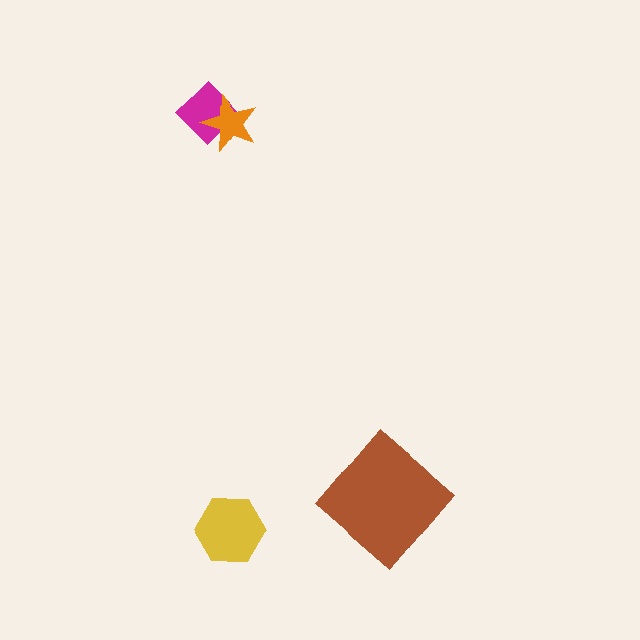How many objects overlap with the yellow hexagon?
0 objects overlap with the yellow hexagon.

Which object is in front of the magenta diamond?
The orange star is in front of the magenta diamond.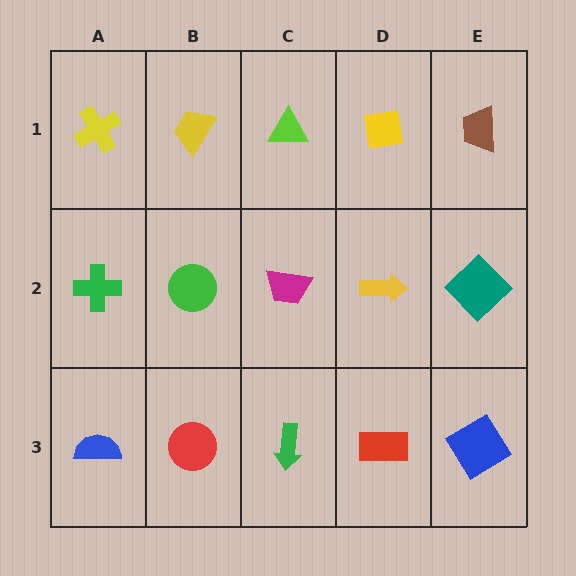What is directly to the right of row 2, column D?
A teal diamond.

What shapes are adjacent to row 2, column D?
A yellow square (row 1, column D), a red rectangle (row 3, column D), a magenta trapezoid (row 2, column C), a teal diamond (row 2, column E).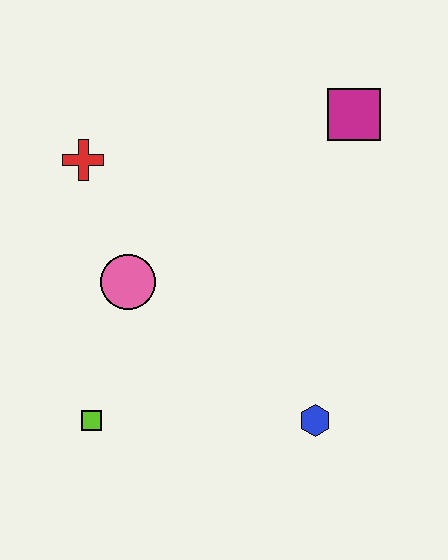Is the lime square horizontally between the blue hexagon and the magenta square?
No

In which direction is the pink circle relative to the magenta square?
The pink circle is to the left of the magenta square.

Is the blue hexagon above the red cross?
No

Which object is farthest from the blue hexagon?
The red cross is farthest from the blue hexagon.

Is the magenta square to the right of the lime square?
Yes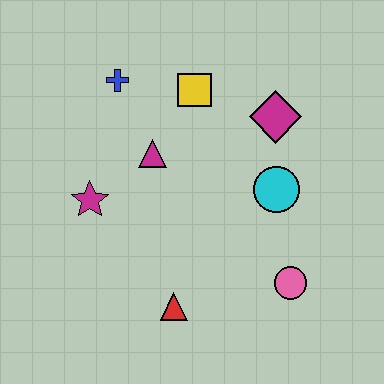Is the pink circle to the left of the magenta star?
No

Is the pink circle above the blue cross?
No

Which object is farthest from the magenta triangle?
The pink circle is farthest from the magenta triangle.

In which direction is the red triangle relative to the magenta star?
The red triangle is below the magenta star.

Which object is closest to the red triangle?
The pink circle is closest to the red triangle.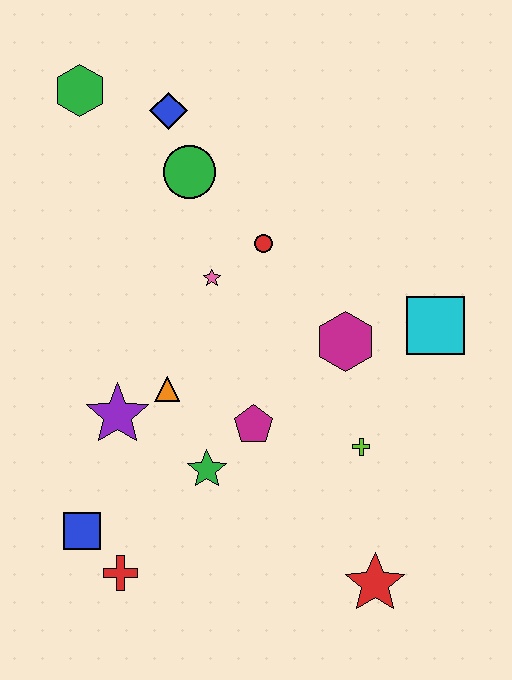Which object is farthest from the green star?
The green hexagon is farthest from the green star.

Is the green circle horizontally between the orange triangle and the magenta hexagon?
Yes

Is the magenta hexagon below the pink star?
Yes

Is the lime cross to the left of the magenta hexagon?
No